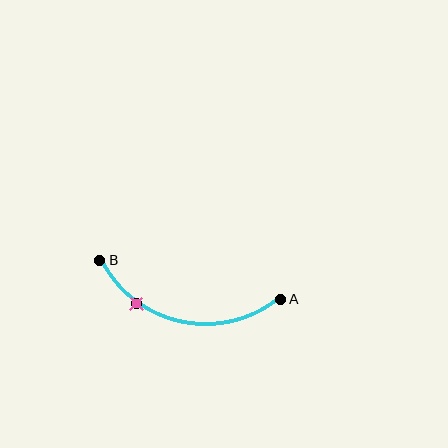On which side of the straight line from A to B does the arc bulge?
The arc bulges below the straight line connecting A and B.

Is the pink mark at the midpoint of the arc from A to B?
No. The pink mark lies on the arc but is closer to endpoint B. The arc midpoint would be at the point on the curve equidistant along the arc from both A and B.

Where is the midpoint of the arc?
The arc midpoint is the point on the curve farthest from the straight line joining A and B. It sits below that line.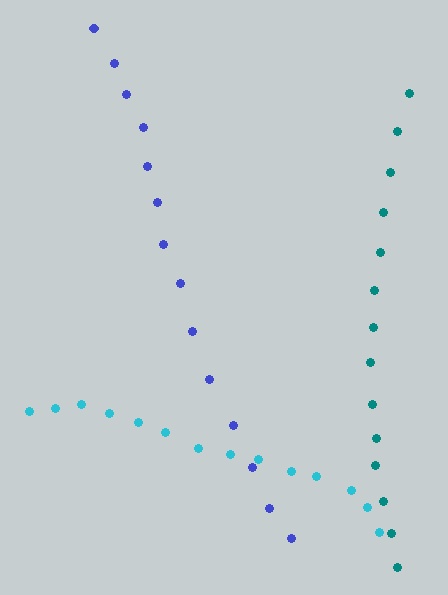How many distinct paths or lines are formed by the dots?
There are 3 distinct paths.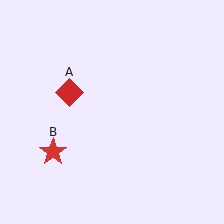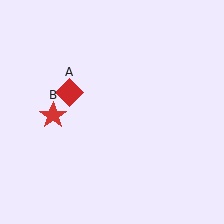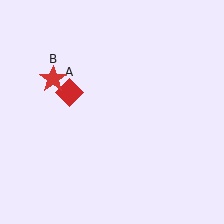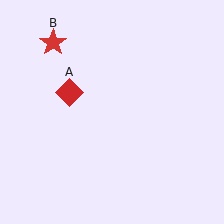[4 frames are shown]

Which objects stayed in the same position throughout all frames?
Red diamond (object A) remained stationary.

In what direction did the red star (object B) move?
The red star (object B) moved up.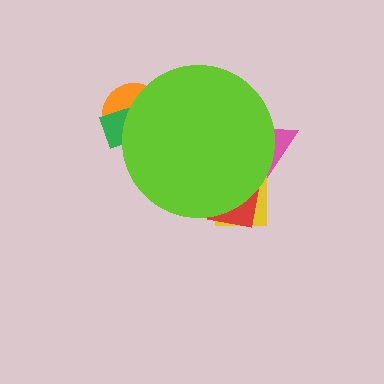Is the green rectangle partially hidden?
Yes, the green rectangle is partially hidden behind the lime circle.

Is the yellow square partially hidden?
Yes, the yellow square is partially hidden behind the lime circle.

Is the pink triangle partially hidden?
Yes, the pink triangle is partially hidden behind the lime circle.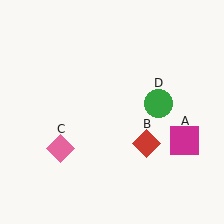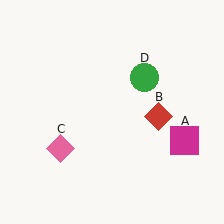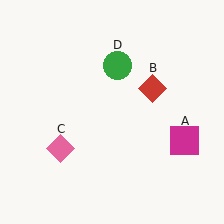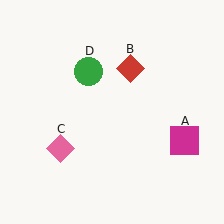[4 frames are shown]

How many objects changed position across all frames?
2 objects changed position: red diamond (object B), green circle (object D).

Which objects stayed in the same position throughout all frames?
Magenta square (object A) and pink diamond (object C) remained stationary.